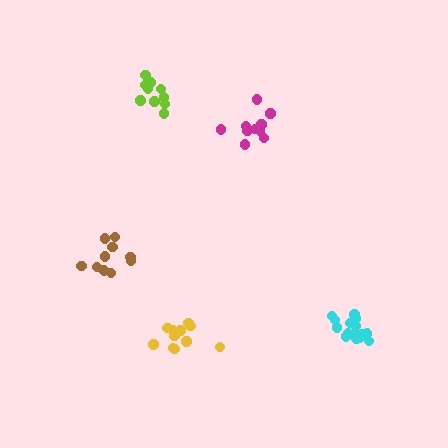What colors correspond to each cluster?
The clusters are colored: magenta, yellow, brown, cyan, lime.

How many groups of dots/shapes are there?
There are 5 groups.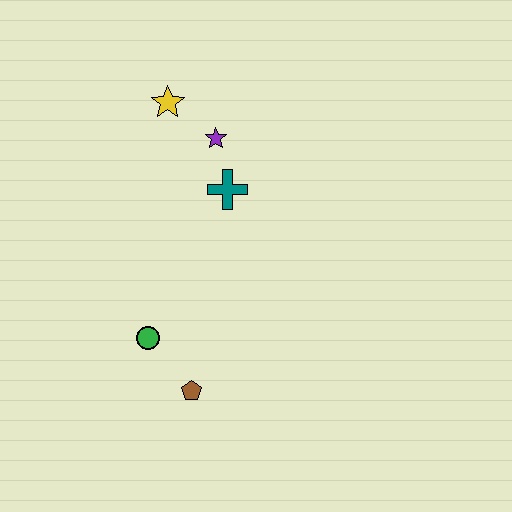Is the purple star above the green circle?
Yes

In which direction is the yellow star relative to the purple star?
The yellow star is to the left of the purple star.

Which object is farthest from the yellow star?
The brown pentagon is farthest from the yellow star.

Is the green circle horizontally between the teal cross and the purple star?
No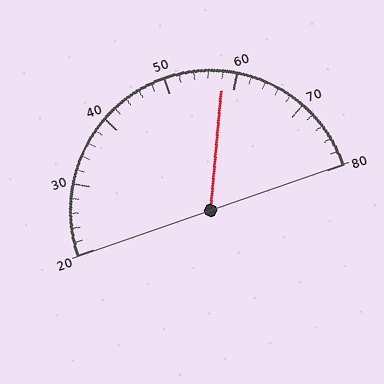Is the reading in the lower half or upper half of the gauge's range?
The reading is in the upper half of the range (20 to 80).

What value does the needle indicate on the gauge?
The needle indicates approximately 58.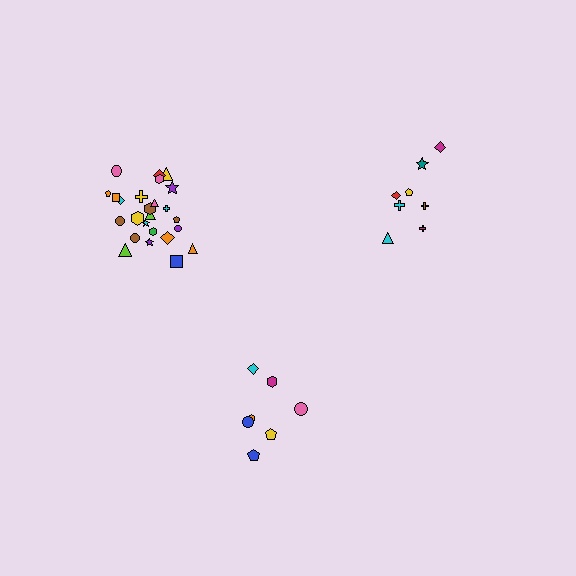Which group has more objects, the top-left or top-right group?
The top-left group.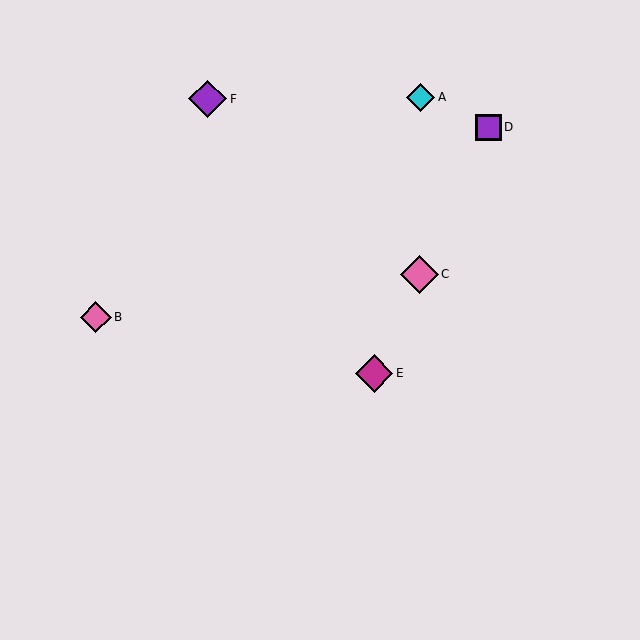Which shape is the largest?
The purple diamond (labeled F) is the largest.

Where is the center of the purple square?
The center of the purple square is at (488, 127).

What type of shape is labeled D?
Shape D is a purple square.